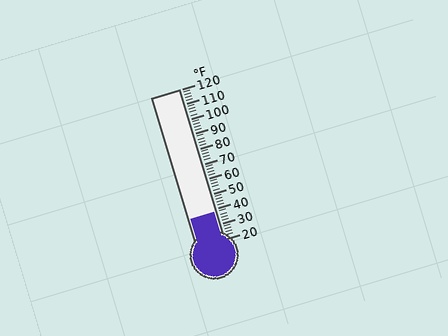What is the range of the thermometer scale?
The thermometer scale ranges from 20°F to 120°F.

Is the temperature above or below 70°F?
The temperature is below 70°F.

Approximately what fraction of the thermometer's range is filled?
The thermometer is filled to approximately 20% of its range.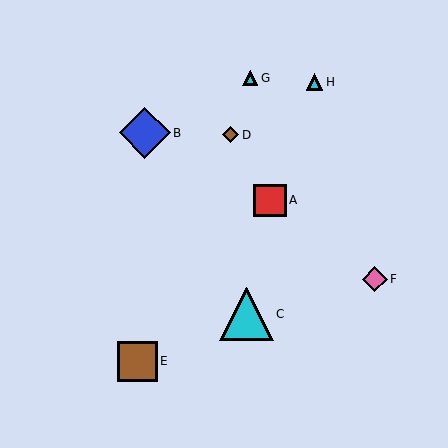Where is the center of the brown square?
The center of the brown square is at (137, 361).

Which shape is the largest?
The cyan triangle (labeled C) is the largest.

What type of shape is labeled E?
Shape E is a brown square.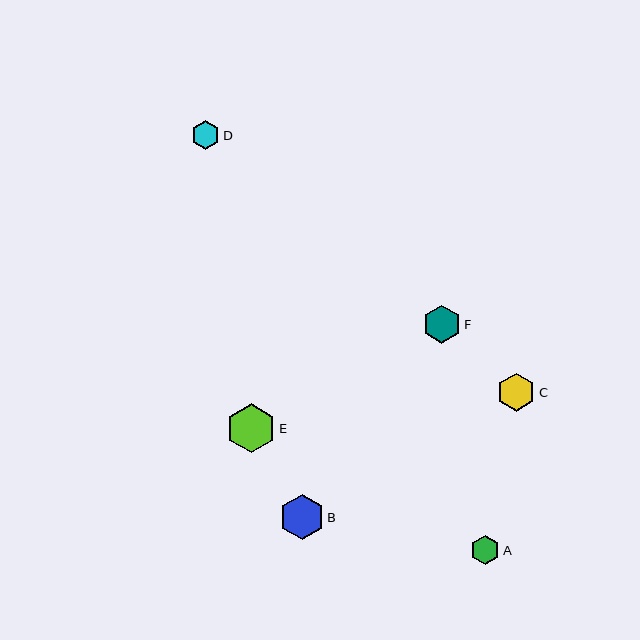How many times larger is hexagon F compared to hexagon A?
Hexagon F is approximately 1.3 times the size of hexagon A.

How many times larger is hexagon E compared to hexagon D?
Hexagon E is approximately 1.7 times the size of hexagon D.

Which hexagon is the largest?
Hexagon E is the largest with a size of approximately 49 pixels.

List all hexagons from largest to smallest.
From largest to smallest: E, B, C, F, A, D.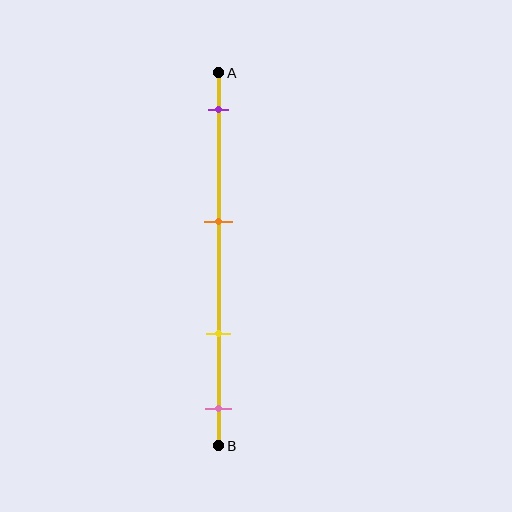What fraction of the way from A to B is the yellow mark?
The yellow mark is approximately 70% (0.7) of the way from A to B.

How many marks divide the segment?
There are 4 marks dividing the segment.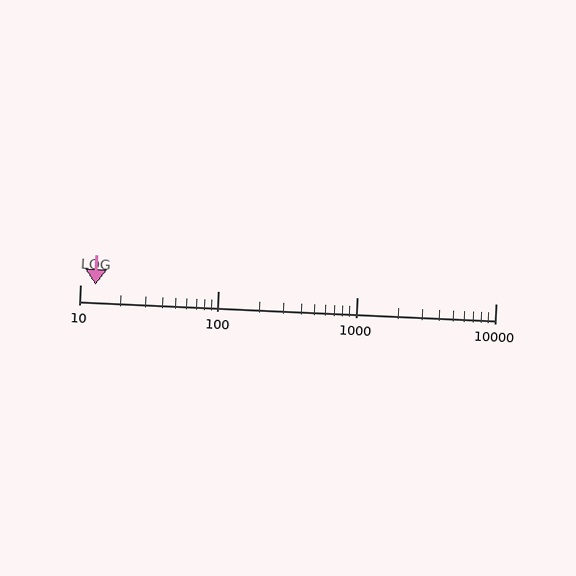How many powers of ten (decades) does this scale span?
The scale spans 3 decades, from 10 to 10000.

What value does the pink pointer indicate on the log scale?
The pointer indicates approximately 13.